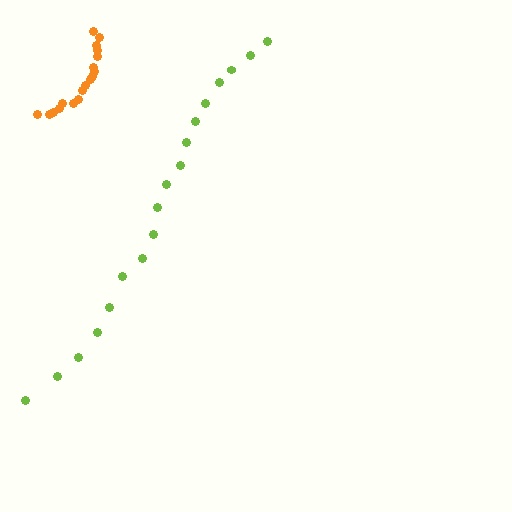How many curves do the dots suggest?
There are 2 distinct paths.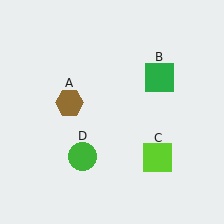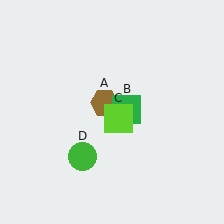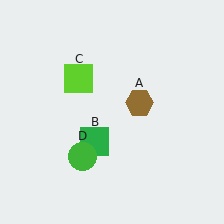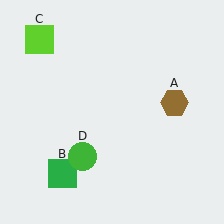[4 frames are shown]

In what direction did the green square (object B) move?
The green square (object B) moved down and to the left.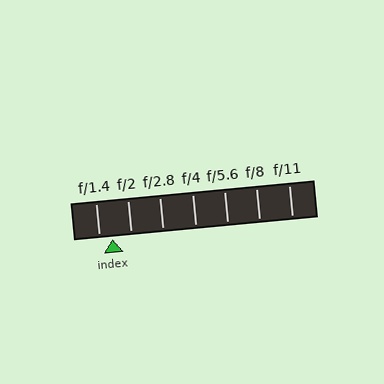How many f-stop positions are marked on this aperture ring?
There are 7 f-stop positions marked.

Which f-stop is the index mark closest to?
The index mark is closest to f/1.4.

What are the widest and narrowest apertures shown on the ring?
The widest aperture shown is f/1.4 and the narrowest is f/11.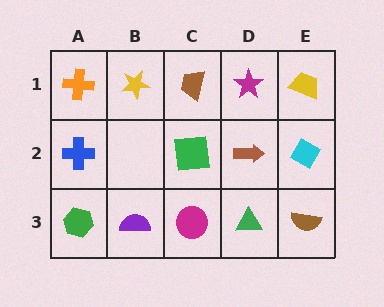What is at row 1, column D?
A magenta star.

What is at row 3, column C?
A magenta circle.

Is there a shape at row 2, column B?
No, that cell is empty.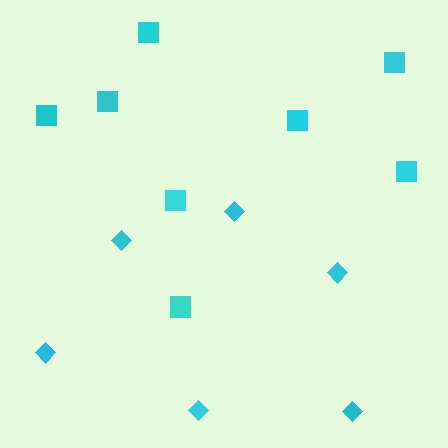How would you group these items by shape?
There are 2 groups: one group of squares (8) and one group of diamonds (6).